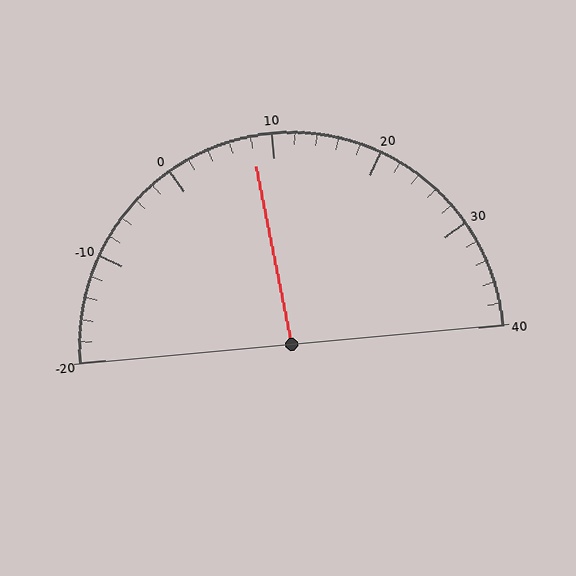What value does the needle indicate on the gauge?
The needle indicates approximately 8.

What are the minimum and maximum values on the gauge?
The gauge ranges from -20 to 40.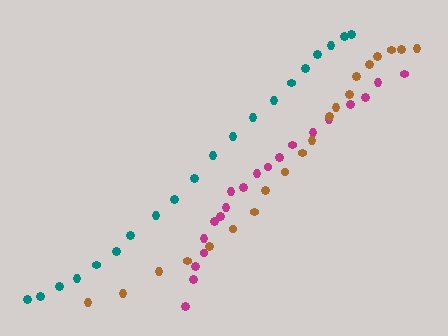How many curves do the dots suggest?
There are 3 distinct paths.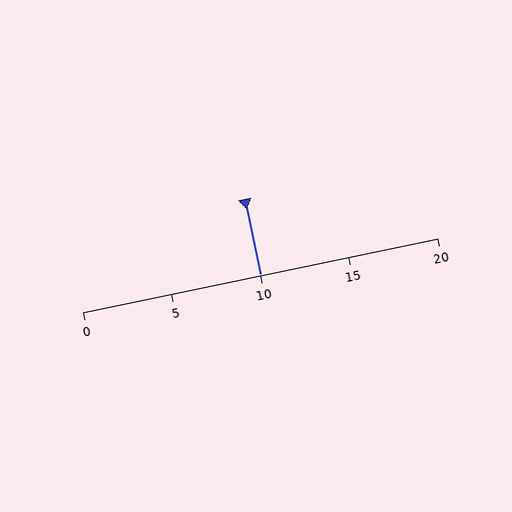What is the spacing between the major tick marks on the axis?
The major ticks are spaced 5 apart.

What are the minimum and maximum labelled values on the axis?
The axis runs from 0 to 20.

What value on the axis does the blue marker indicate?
The marker indicates approximately 10.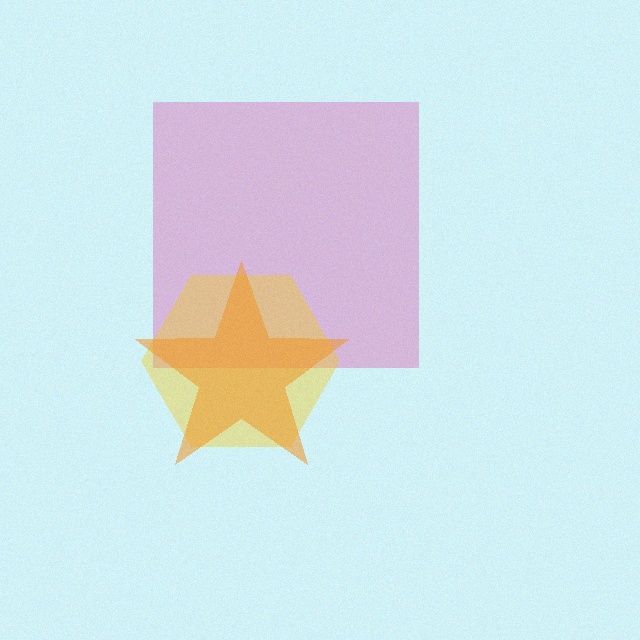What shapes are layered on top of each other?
The layered shapes are: a pink square, a yellow hexagon, an orange star.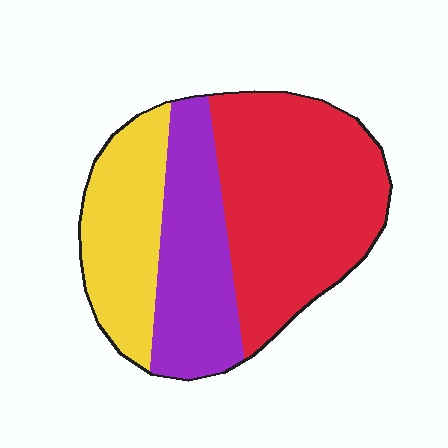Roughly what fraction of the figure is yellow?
Yellow covers 25% of the figure.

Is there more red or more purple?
Red.